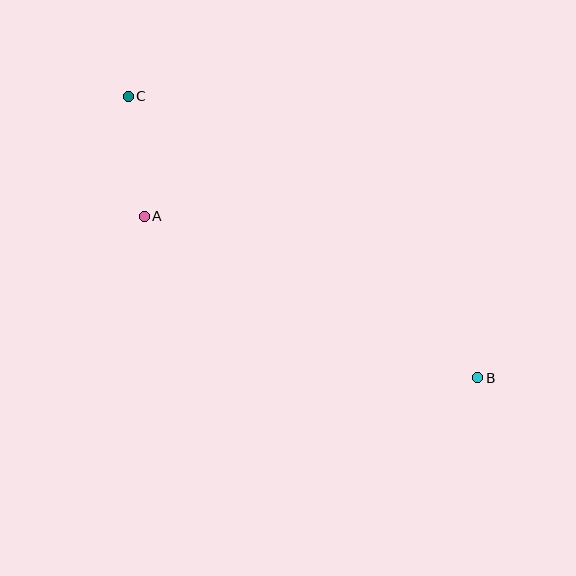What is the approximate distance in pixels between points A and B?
The distance between A and B is approximately 371 pixels.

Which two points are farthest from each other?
Points B and C are farthest from each other.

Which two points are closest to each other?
Points A and C are closest to each other.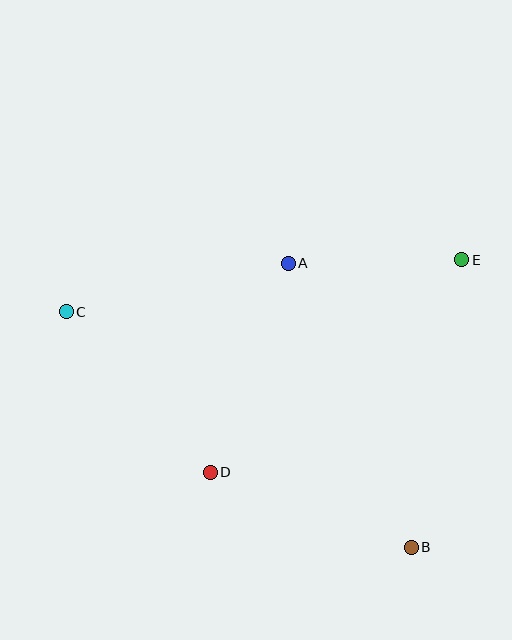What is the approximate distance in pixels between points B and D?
The distance between B and D is approximately 215 pixels.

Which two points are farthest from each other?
Points B and C are farthest from each other.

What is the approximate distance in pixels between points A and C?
The distance between A and C is approximately 227 pixels.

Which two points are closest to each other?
Points A and E are closest to each other.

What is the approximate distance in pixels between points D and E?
The distance between D and E is approximately 329 pixels.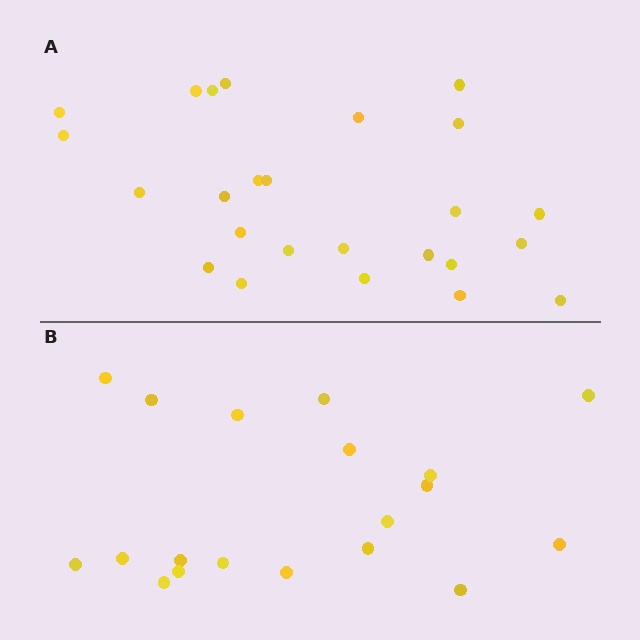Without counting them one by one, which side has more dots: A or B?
Region A (the top region) has more dots.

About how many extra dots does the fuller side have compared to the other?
Region A has about 6 more dots than region B.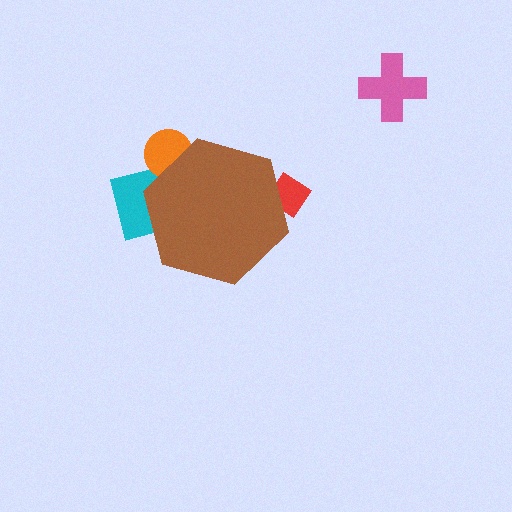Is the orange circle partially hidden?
Yes, the orange circle is partially hidden behind the brown hexagon.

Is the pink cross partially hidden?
No, the pink cross is fully visible.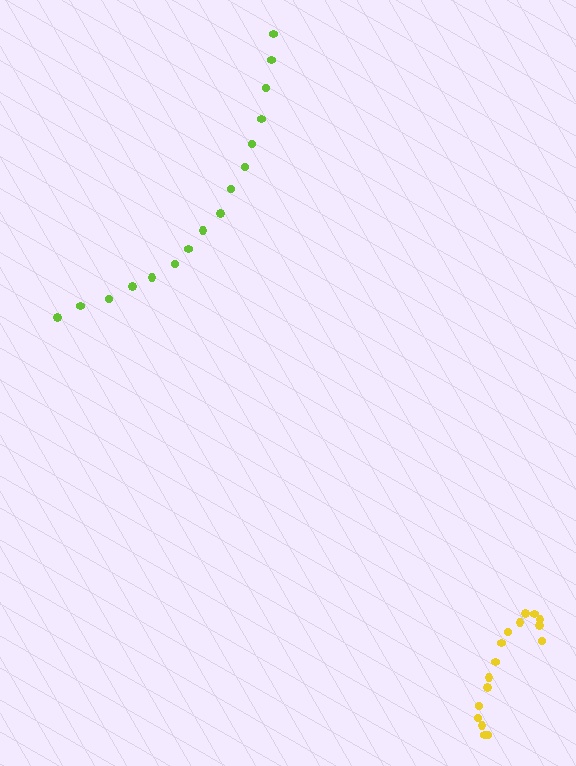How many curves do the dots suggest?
There are 2 distinct paths.